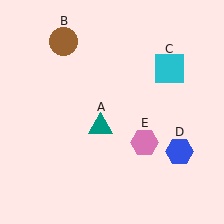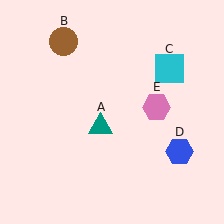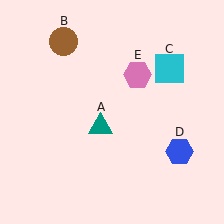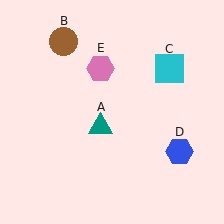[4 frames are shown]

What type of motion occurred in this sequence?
The pink hexagon (object E) rotated counterclockwise around the center of the scene.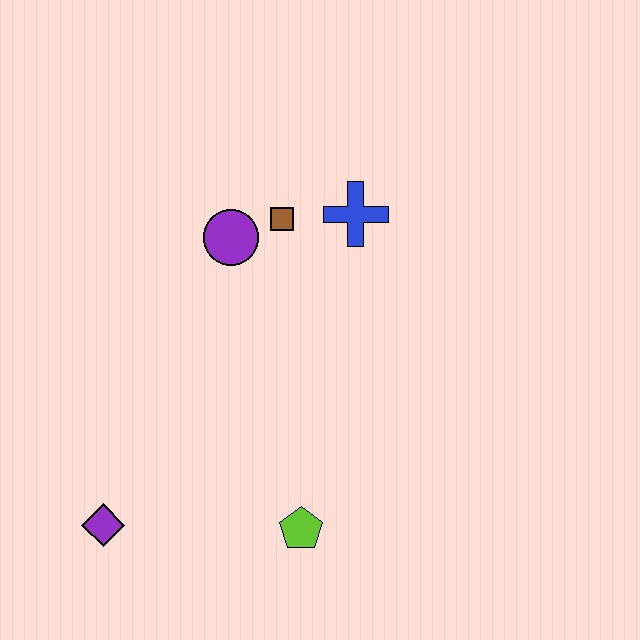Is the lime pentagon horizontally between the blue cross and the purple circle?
Yes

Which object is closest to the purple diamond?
The lime pentagon is closest to the purple diamond.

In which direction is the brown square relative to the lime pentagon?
The brown square is above the lime pentagon.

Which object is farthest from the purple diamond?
The blue cross is farthest from the purple diamond.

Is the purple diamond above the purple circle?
No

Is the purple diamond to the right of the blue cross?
No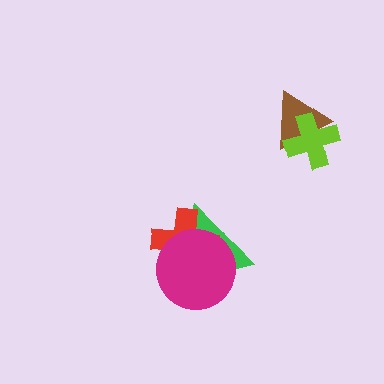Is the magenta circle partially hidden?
No, no other shape covers it.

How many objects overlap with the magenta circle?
2 objects overlap with the magenta circle.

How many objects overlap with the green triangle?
2 objects overlap with the green triangle.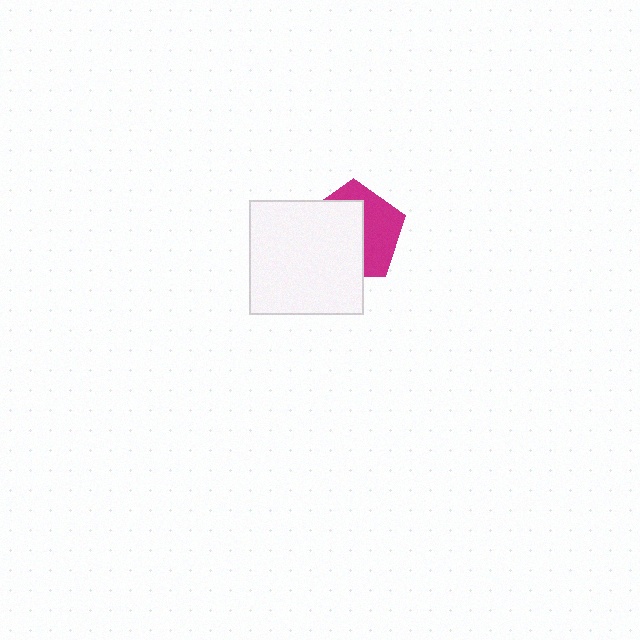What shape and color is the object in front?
The object in front is a white square.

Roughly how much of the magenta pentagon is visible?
A small part of it is visible (roughly 44%).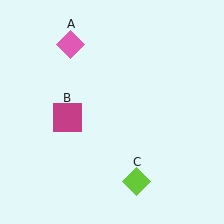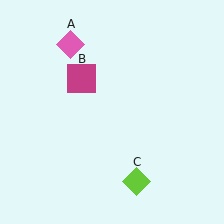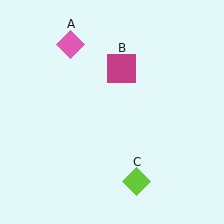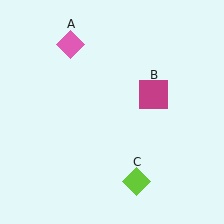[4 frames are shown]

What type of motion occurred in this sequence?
The magenta square (object B) rotated clockwise around the center of the scene.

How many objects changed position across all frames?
1 object changed position: magenta square (object B).